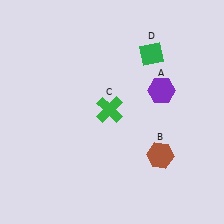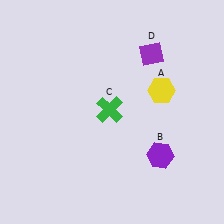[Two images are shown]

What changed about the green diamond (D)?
In Image 1, D is green. In Image 2, it changed to purple.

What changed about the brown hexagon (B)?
In Image 1, B is brown. In Image 2, it changed to purple.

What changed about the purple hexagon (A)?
In Image 1, A is purple. In Image 2, it changed to yellow.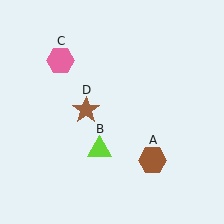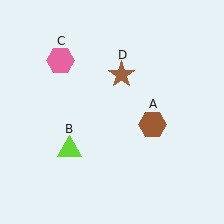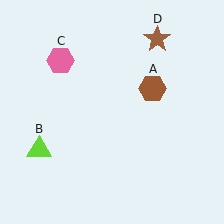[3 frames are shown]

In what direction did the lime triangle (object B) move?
The lime triangle (object B) moved left.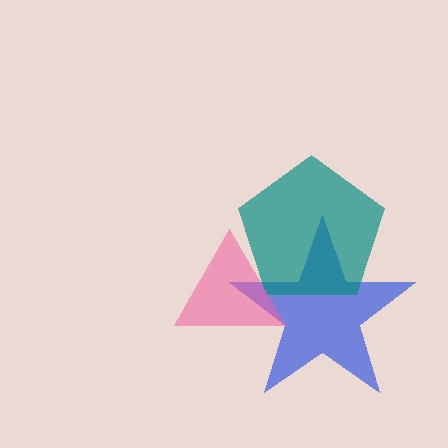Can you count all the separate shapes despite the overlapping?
Yes, there are 3 separate shapes.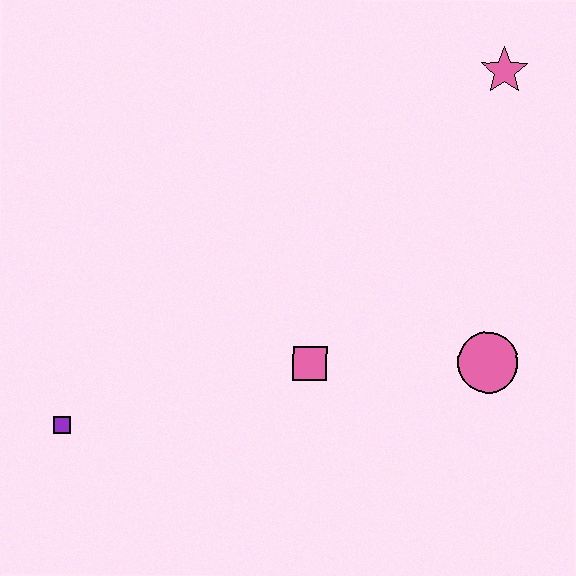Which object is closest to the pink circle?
The pink square is closest to the pink circle.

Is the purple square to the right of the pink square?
No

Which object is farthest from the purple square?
The pink star is farthest from the purple square.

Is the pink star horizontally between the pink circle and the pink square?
No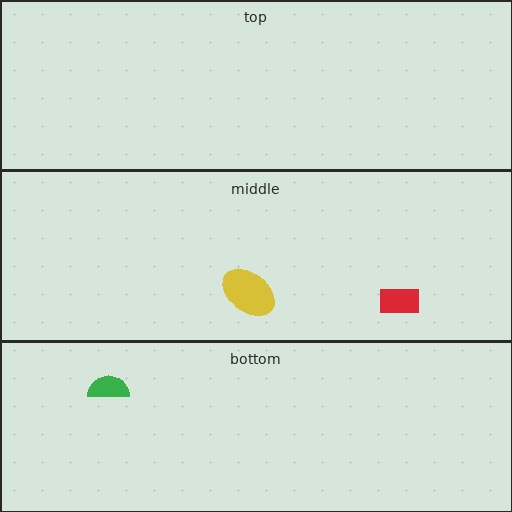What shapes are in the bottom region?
The green semicircle.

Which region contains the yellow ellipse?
The middle region.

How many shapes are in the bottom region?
1.